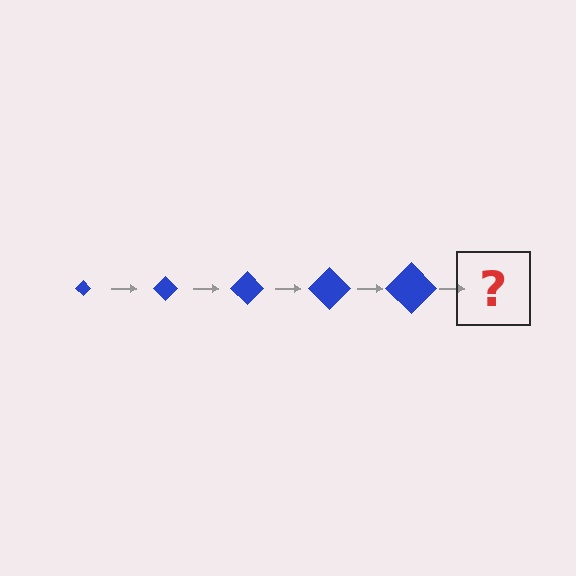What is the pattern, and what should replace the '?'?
The pattern is that the diamond gets progressively larger each step. The '?' should be a blue diamond, larger than the previous one.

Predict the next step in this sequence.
The next step is a blue diamond, larger than the previous one.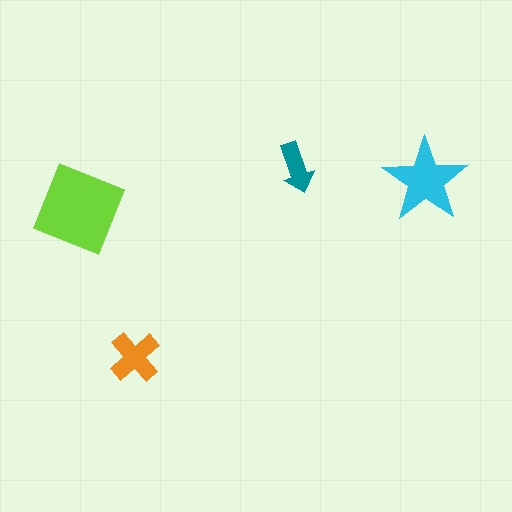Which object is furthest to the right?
The cyan star is rightmost.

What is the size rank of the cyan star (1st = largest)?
2nd.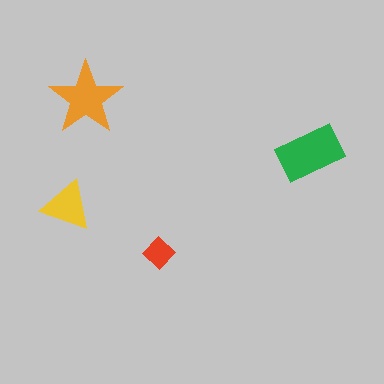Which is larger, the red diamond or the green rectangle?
The green rectangle.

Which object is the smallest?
The red diamond.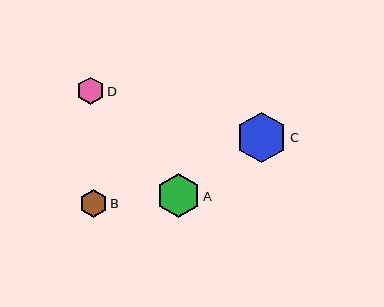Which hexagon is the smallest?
Hexagon D is the smallest with a size of approximately 27 pixels.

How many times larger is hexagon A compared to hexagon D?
Hexagon A is approximately 1.6 times the size of hexagon D.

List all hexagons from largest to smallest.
From largest to smallest: C, A, B, D.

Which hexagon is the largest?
Hexagon C is the largest with a size of approximately 51 pixels.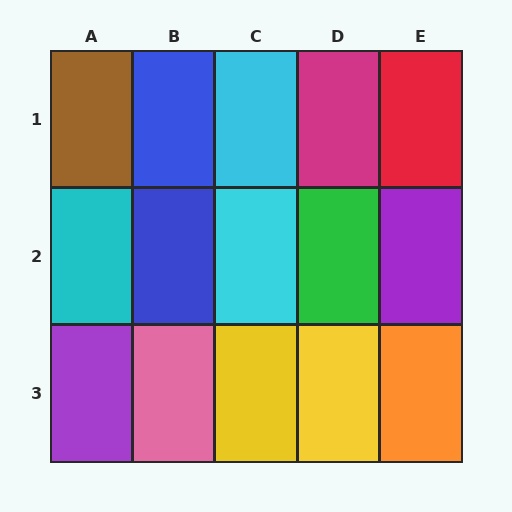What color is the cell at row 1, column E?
Red.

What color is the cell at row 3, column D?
Yellow.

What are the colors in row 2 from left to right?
Cyan, blue, cyan, green, purple.